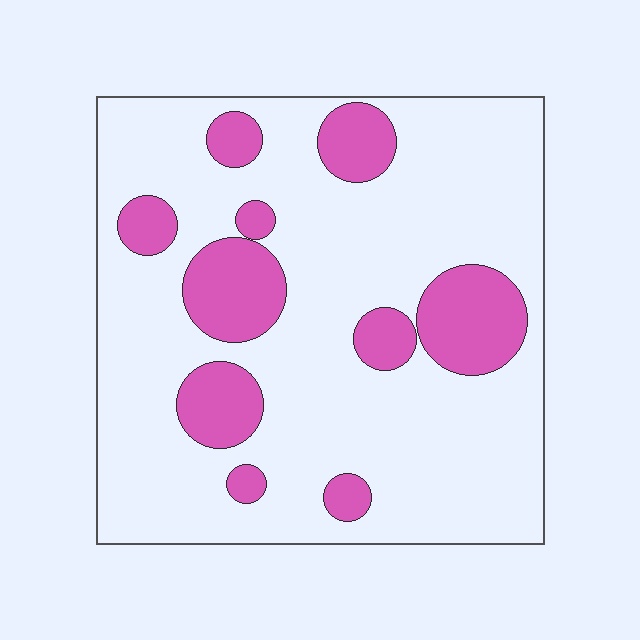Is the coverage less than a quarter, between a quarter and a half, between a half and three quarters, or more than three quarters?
Less than a quarter.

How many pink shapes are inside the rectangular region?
10.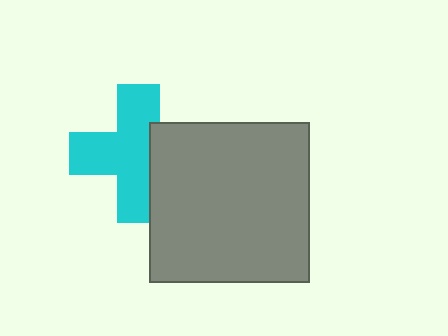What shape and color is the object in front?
The object in front is a gray square.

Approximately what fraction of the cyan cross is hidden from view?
Roughly 31% of the cyan cross is hidden behind the gray square.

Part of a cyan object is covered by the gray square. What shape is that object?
It is a cross.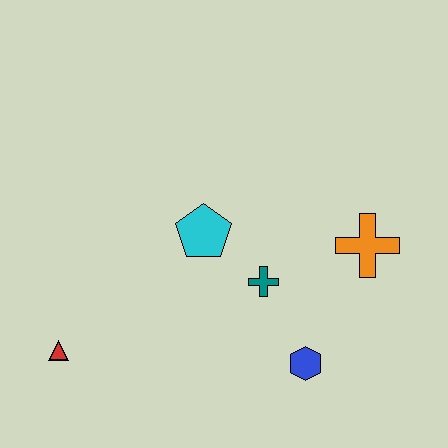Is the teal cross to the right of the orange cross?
No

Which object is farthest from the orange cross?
The red triangle is farthest from the orange cross.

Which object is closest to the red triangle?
The cyan pentagon is closest to the red triangle.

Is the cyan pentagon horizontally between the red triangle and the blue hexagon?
Yes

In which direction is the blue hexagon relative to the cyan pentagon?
The blue hexagon is below the cyan pentagon.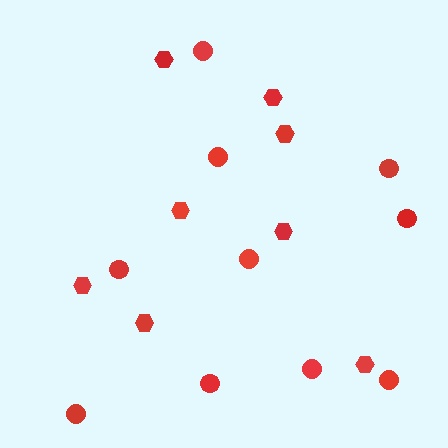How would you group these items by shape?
There are 2 groups: one group of hexagons (8) and one group of circles (10).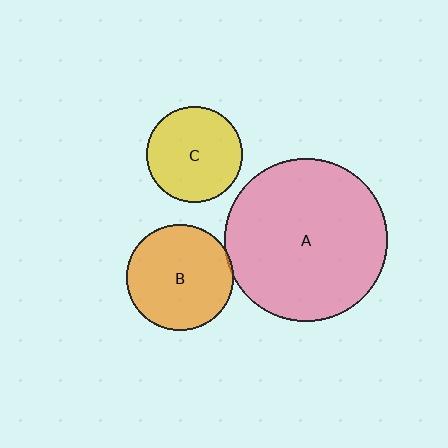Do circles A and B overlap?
Yes.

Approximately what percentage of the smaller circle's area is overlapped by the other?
Approximately 5%.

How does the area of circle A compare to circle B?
Approximately 2.3 times.